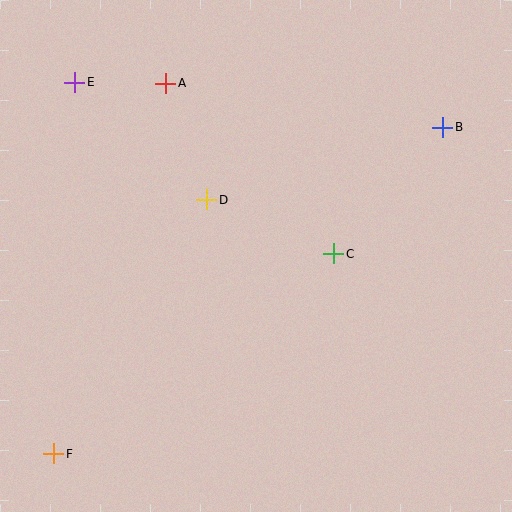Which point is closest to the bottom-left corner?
Point F is closest to the bottom-left corner.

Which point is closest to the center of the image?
Point D at (207, 200) is closest to the center.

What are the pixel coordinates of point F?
Point F is at (54, 454).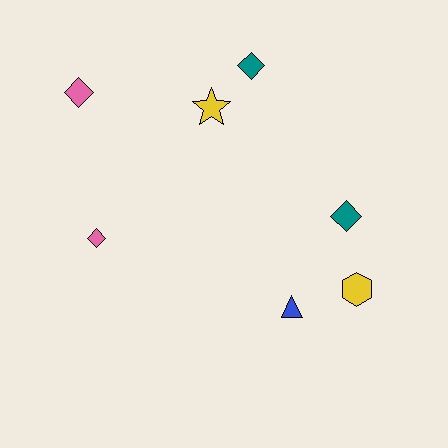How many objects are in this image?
There are 7 objects.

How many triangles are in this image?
There is 1 triangle.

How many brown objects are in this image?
There are no brown objects.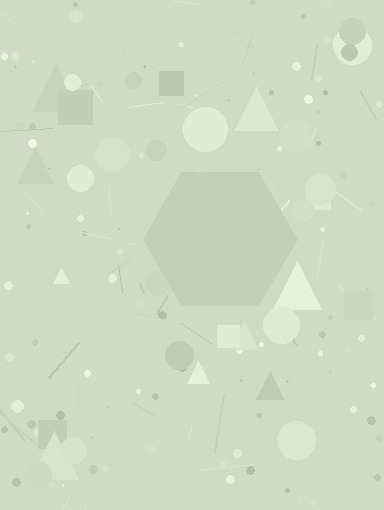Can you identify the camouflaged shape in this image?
The camouflaged shape is a hexagon.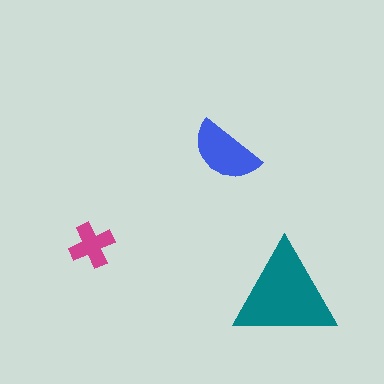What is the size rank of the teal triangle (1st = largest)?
1st.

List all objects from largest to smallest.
The teal triangle, the blue semicircle, the magenta cross.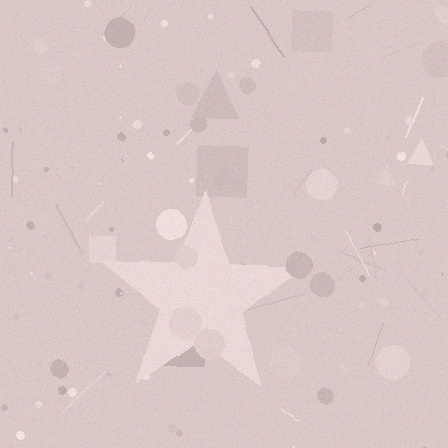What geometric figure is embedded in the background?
A star is embedded in the background.